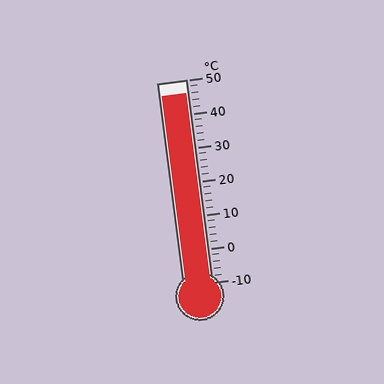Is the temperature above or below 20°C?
The temperature is above 20°C.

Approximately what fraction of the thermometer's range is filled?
The thermometer is filled to approximately 95% of its range.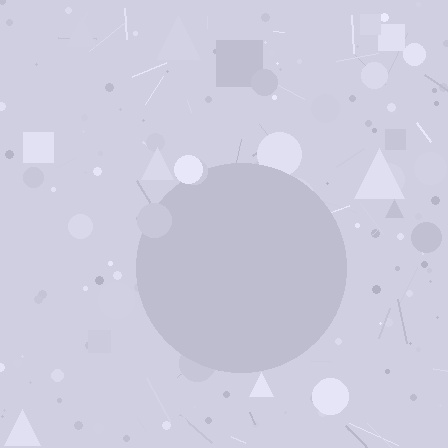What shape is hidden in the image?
A circle is hidden in the image.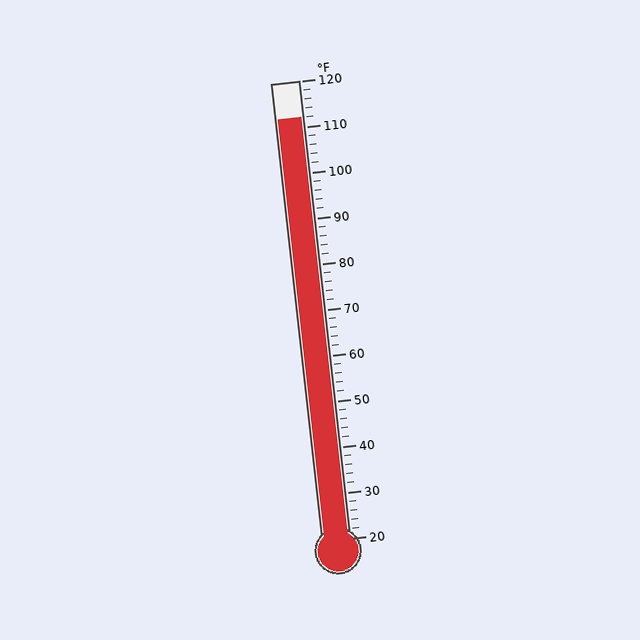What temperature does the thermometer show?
The thermometer shows approximately 112°F.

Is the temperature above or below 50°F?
The temperature is above 50°F.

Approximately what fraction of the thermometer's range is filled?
The thermometer is filled to approximately 90% of its range.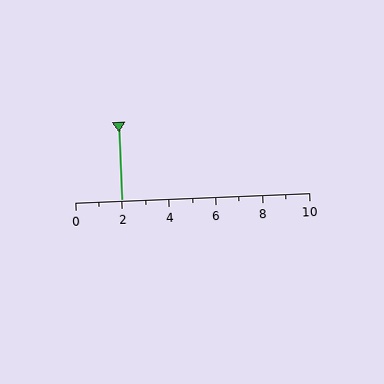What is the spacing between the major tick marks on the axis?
The major ticks are spaced 2 apart.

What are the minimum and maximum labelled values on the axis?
The axis runs from 0 to 10.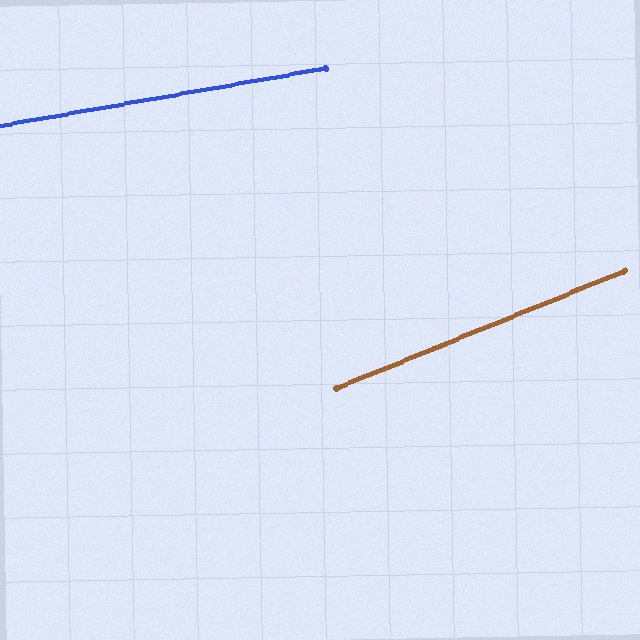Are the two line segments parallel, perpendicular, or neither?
Neither parallel nor perpendicular — they differ by about 12°.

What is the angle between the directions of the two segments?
Approximately 12 degrees.